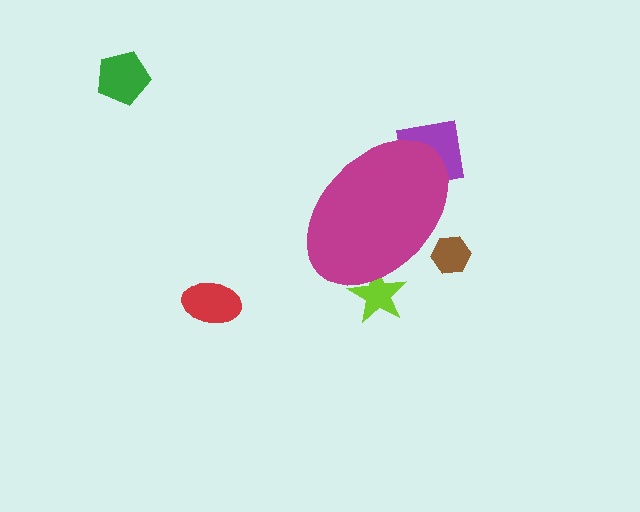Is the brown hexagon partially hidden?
Yes, the brown hexagon is partially hidden behind the magenta ellipse.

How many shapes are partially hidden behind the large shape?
3 shapes are partially hidden.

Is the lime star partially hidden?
Yes, the lime star is partially hidden behind the magenta ellipse.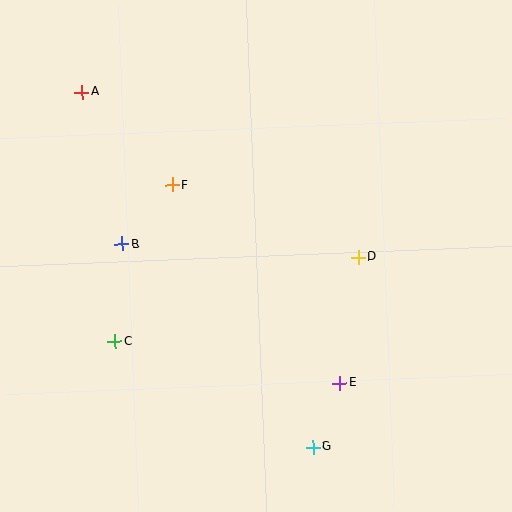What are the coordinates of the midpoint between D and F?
The midpoint between D and F is at (265, 221).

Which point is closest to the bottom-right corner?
Point G is closest to the bottom-right corner.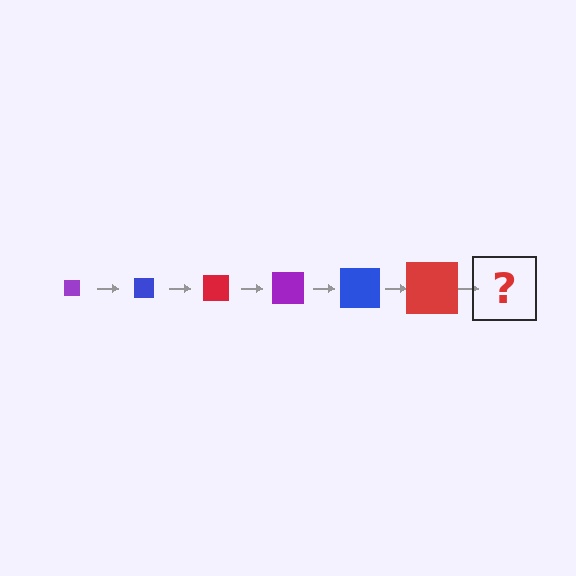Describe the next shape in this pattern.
It should be a purple square, larger than the previous one.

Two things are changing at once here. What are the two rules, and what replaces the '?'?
The two rules are that the square grows larger each step and the color cycles through purple, blue, and red. The '?' should be a purple square, larger than the previous one.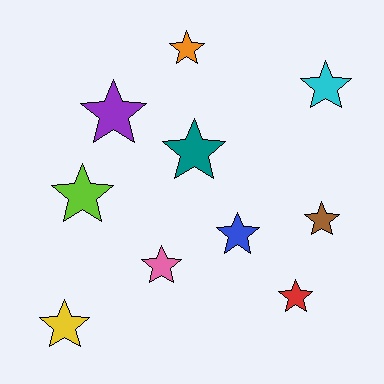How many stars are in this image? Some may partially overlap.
There are 10 stars.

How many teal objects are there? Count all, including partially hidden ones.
There is 1 teal object.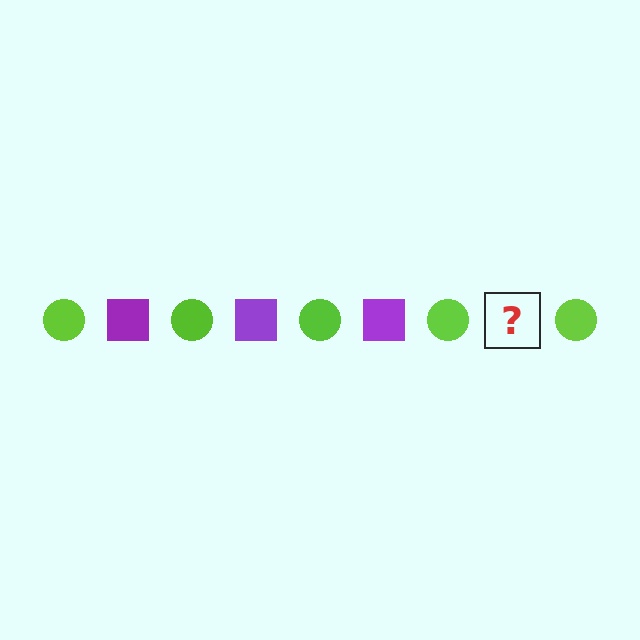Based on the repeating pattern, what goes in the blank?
The blank should be a purple square.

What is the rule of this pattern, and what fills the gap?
The rule is that the pattern alternates between lime circle and purple square. The gap should be filled with a purple square.